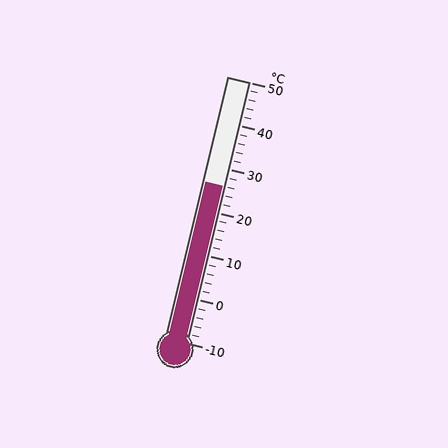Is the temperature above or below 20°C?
The temperature is above 20°C.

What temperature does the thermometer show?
The thermometer shows approximately 26°C.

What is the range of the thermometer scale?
The thermometer scale ranges from -10°C to 50°C.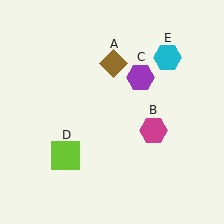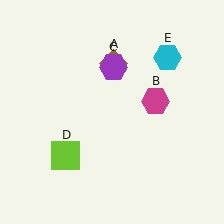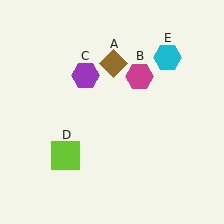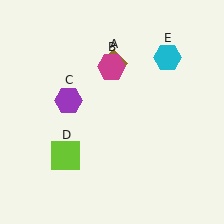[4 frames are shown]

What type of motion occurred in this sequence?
The magenta hexagon (object B), purple hexagon (object C) rotated counterclockwise around the center of the scene.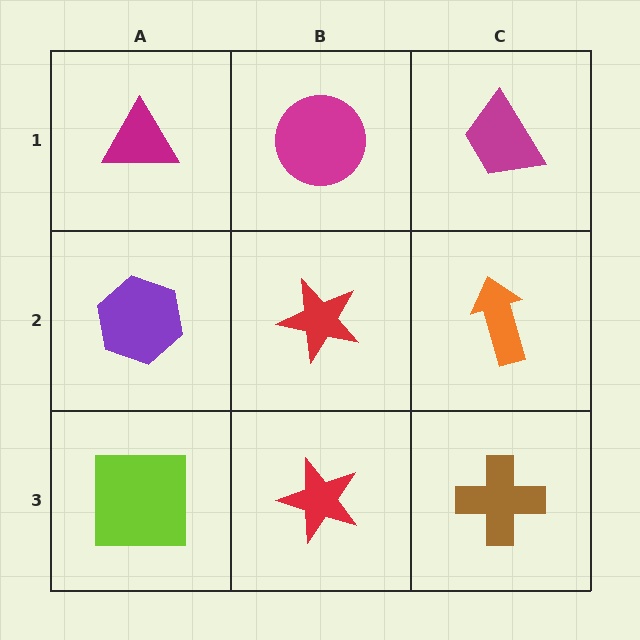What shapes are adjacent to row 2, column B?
A magenta circle (row 1, column B), a red star (row 3, column B), a purple hexagon (row 2, column A), an orange arrow (row 2, column C).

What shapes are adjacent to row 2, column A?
A magenta triangle (row 1, column A), a lime square (row 3, column A), a red star (row 2, column B).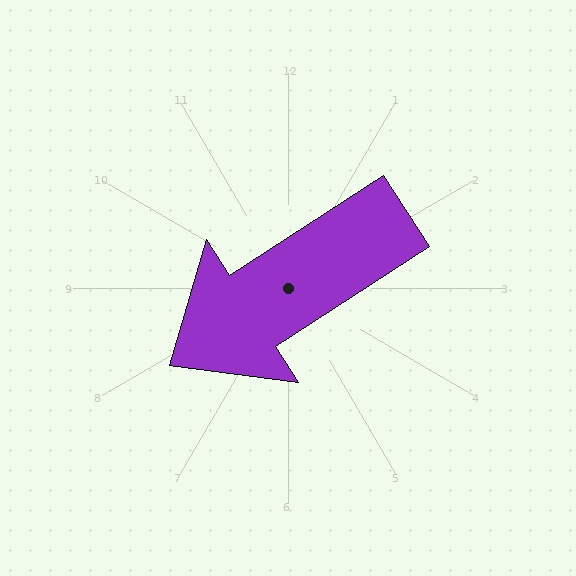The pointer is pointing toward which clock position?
Roughly 8 o'clock.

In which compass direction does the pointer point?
Southwest.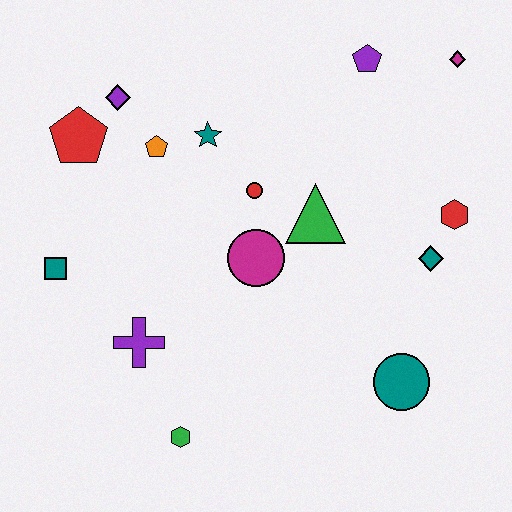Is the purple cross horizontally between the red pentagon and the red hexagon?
Yes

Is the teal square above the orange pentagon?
No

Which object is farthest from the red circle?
The green hexagon is farthest from the red circle.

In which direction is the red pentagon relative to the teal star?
The red pentagon is to the left of the teal star.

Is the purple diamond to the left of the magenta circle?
Yes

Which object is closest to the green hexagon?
The purple cross is closest to the green hexagon.